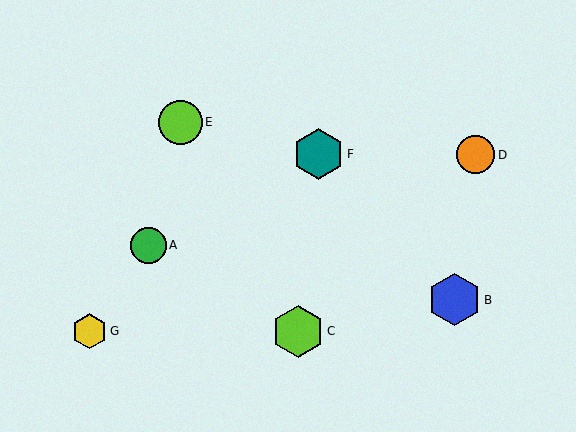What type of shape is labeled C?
Shape C is a lime hexagon.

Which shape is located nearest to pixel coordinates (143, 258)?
The green circle (labeled A) at (148, 245) is nearest to that location.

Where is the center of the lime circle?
The center of the lime circle is at (180, 122).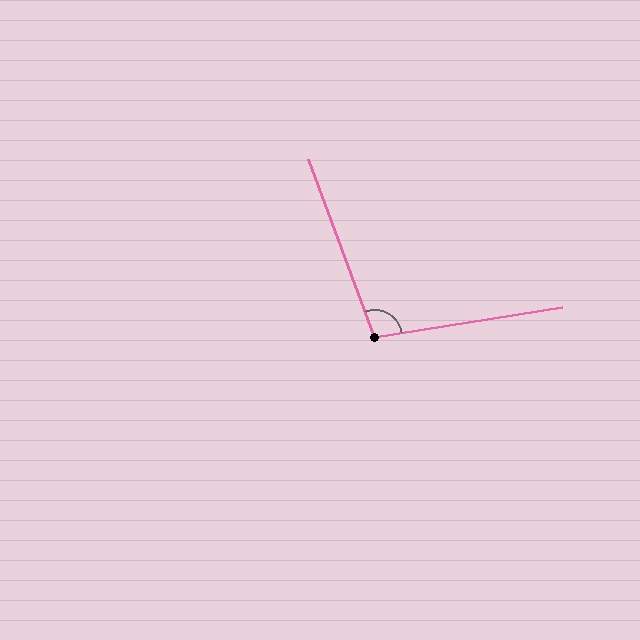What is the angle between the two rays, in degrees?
Approximately 101 degrees.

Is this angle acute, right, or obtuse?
It is obtuse.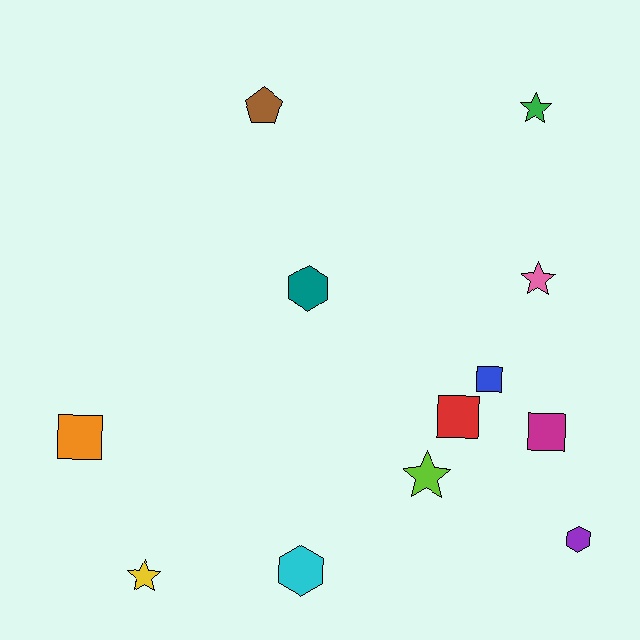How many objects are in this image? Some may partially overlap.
There are 12 objects.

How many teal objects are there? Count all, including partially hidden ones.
There is 1 teal object.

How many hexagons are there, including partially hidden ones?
There are 3 hexagons.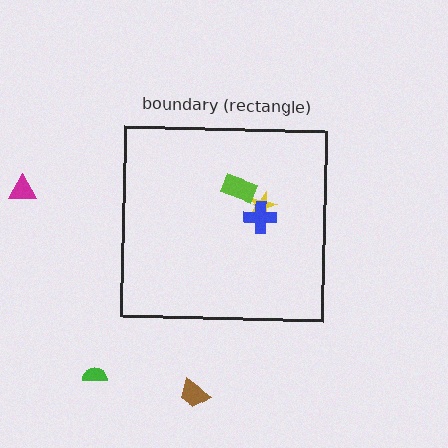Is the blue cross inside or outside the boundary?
Inside.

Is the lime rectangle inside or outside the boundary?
Inside.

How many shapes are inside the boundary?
3 inside, 3 outside.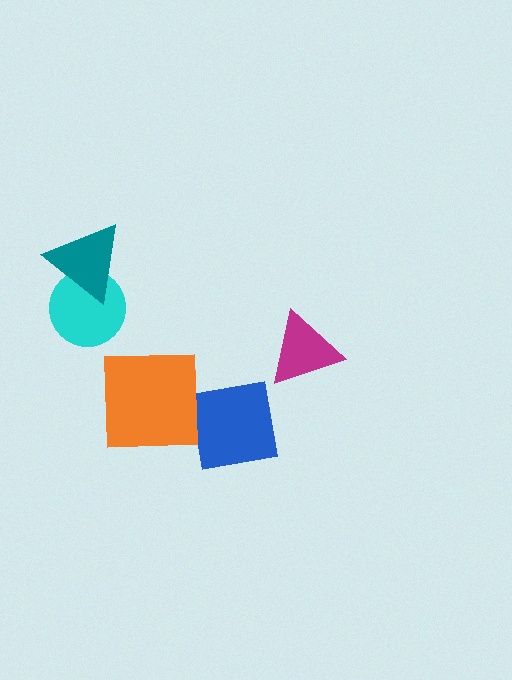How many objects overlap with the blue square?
0 objects overlap with the blue square.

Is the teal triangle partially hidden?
No, no other shape covers it.